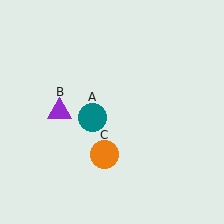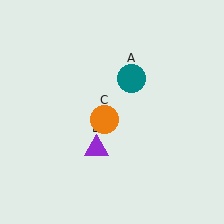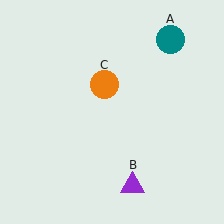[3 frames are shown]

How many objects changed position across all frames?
3 objects changed position: teal circle (object A), purple triangle (object B), orange circle (object C).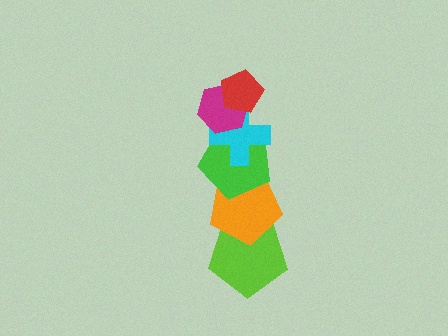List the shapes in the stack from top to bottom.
From top to bottom: the red pentagon, the magenta hexagon, the cyan cross, the green pentagon, the orange pentagon, the lime pentagon.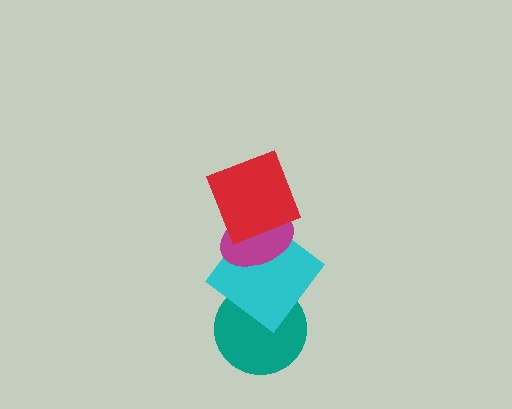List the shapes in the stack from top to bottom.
From top to bottom: the red square, the magenta ellipse, the cyan diamond, the teal circle.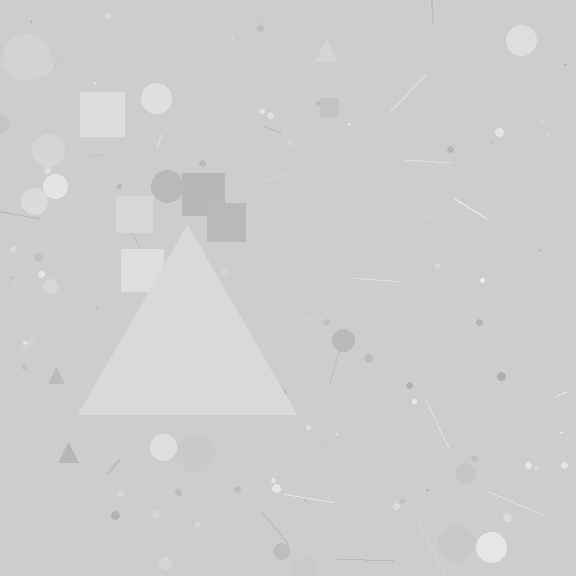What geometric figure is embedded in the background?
A triangle is embedded in the background.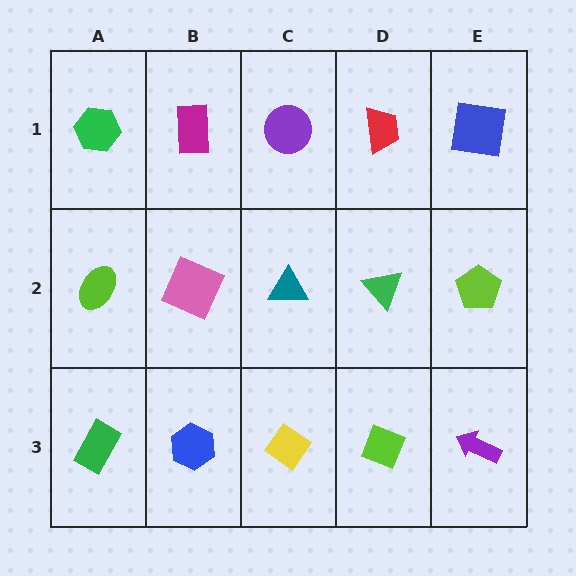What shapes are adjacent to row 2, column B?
A magenta rectangle (row 1, column B), a blue hexagon (row 3, column B), a lime ellipse (row 2, column A), a teal triangle (row 2, column C).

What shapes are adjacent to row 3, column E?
A lime pentagon (row 2, column E), a lime diamond (row 3, column D).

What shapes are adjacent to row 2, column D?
A red trapezoid (row 1, column D), a lime diamond (row 3, column D), a teal triangle (row 2, column C), a lime pentagon (row 2, column E).